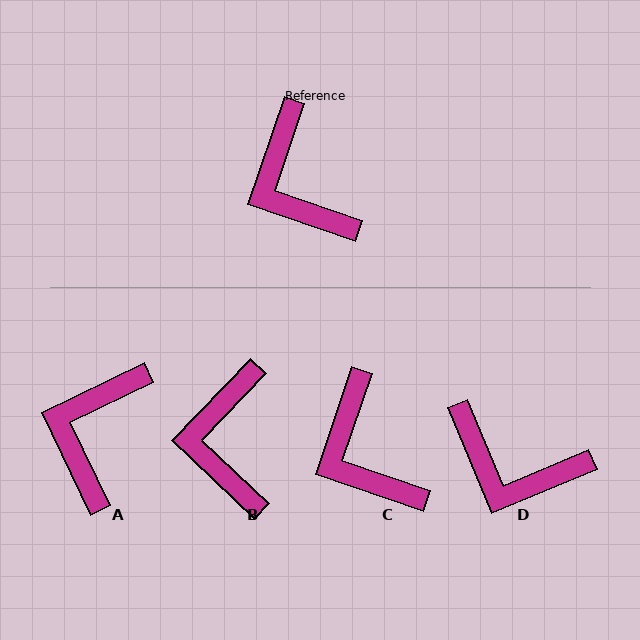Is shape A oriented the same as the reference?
No, it is off by about 46 degrees.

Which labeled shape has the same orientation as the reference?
C.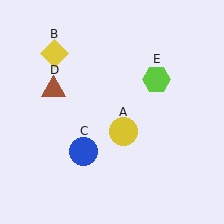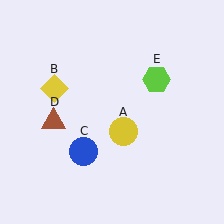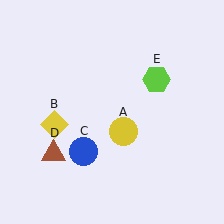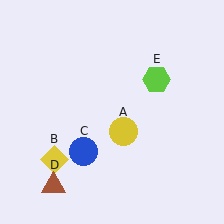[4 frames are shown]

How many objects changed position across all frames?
2 objects changed position: yellow diamond (object B), brown triangle (object D).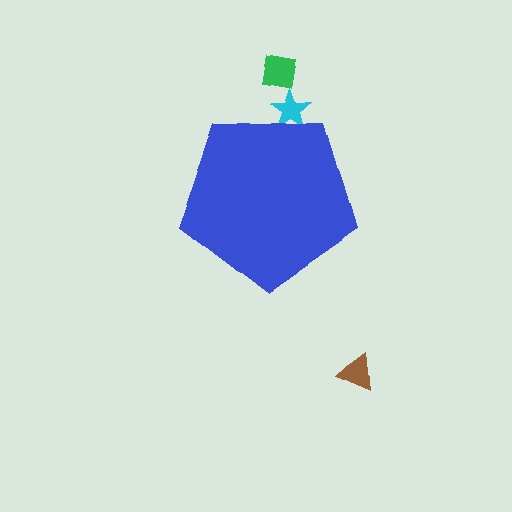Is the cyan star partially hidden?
Yes, the cyan star is partially hidden behind the blue pentagon.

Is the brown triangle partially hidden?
No, the brown triangle is fully visible.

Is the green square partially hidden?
No, the green square is fully visible.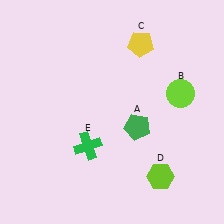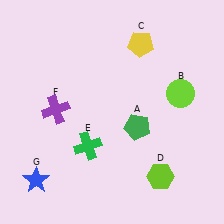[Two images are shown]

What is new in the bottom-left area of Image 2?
A blue star (G) was added in the bottom-left area of Image 2.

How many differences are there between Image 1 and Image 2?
There are 2 differences between the two images.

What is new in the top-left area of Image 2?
A purple cross (F) was added in the top-left area of Image 2.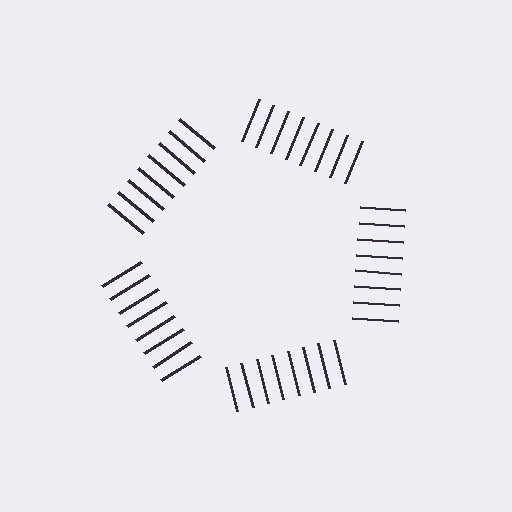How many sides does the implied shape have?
5 sides — the line-ends trace a pentagon.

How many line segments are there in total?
40 — 8 along each of the 5 edges.